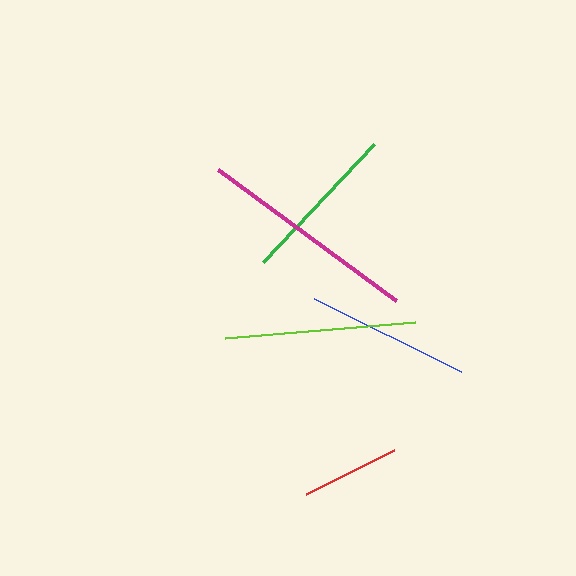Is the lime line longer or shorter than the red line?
The lime line is longer than the red line.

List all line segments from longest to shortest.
From longest to shortest: magenta, lime, blue, green, red.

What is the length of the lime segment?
The lime segment is approximately 190 pixels long.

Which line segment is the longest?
The magenta line is the longest at approximately 221 pixels.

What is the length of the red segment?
The red segment is approximately 98 pixels long.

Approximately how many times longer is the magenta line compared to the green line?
The magenta line is approximately 1.4 times the length of the green line.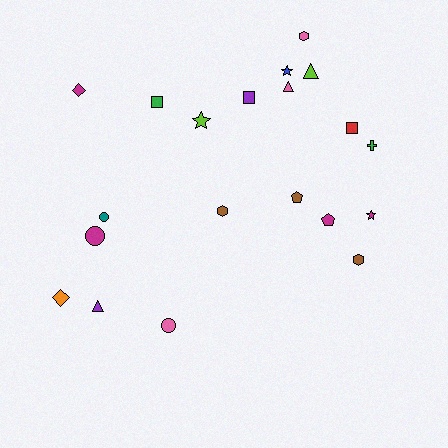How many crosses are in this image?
There is 1 cross.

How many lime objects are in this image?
There are 2 lime objects.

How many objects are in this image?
There are 20 objects.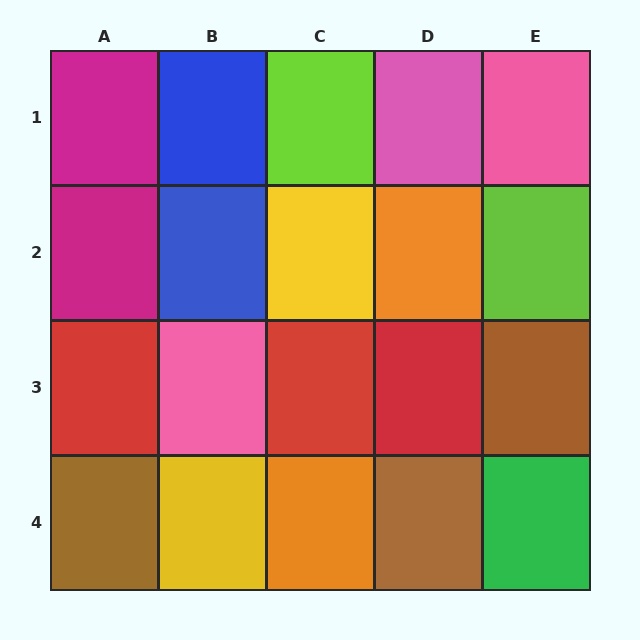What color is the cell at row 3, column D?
Red.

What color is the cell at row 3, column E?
Brown.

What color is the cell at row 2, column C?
Yellow.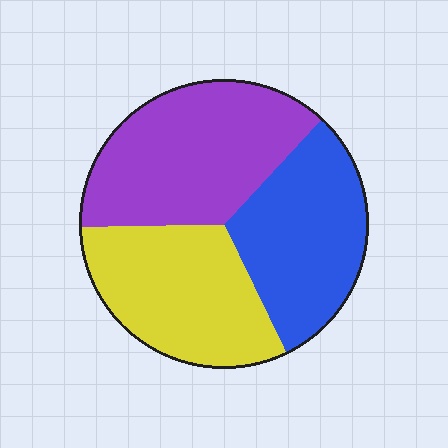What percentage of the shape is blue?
Blue takes up between a quarter and a half of the shape.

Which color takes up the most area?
Purple, at roughly 35%.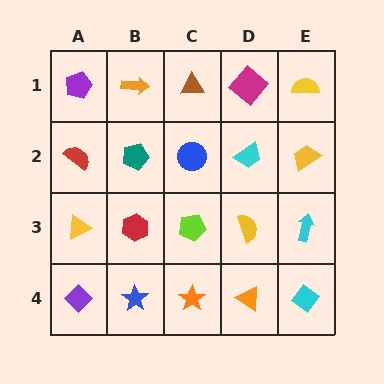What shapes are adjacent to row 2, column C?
A brown triangle (row 1, column C), a lime pentagon (row 3, column C), a teal pentagon (row 2, column B), a cyan trapezoid (row 2, column D).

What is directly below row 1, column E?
A yellow trapezoid.